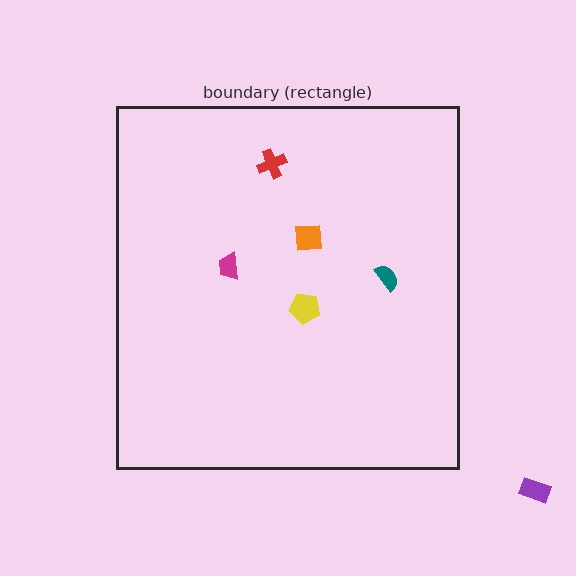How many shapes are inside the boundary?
5 inside, 1 outside.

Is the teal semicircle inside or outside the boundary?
Inside.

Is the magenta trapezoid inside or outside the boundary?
Inside.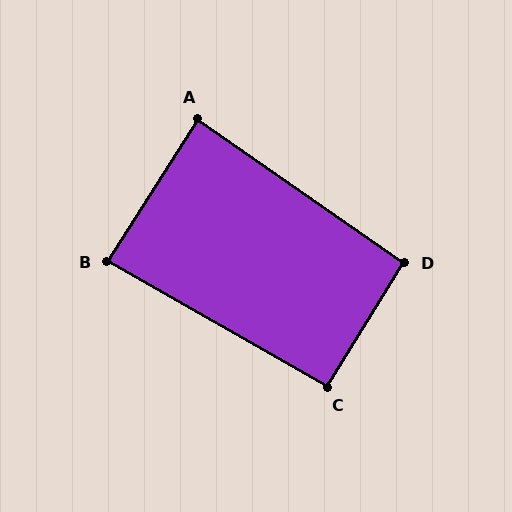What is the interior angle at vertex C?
Approximately 92 degrees (approximately right).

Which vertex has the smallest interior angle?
B, at approximately 87 degrees.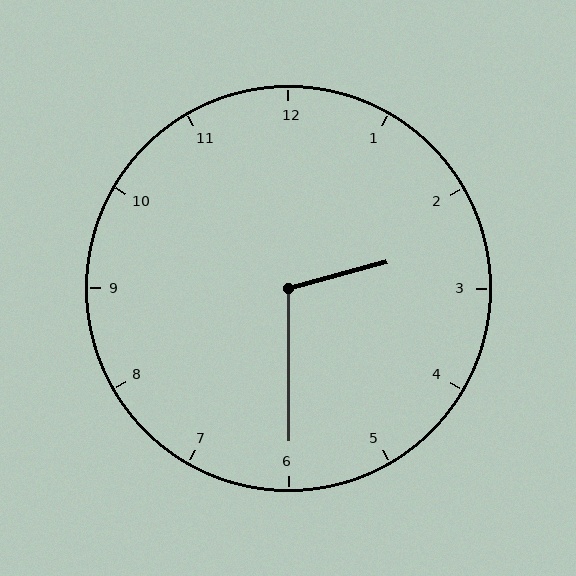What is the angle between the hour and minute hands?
Approximately 105 degrees.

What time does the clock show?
2:30.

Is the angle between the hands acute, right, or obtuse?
It is obtuse.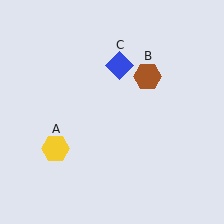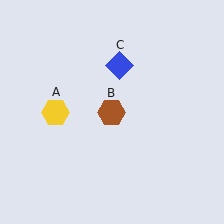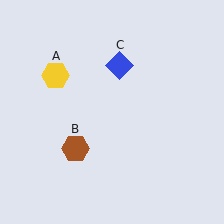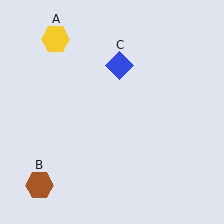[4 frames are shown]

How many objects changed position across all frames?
2 objects changed position: yellow hexagon (object A), brown hexagon (object B).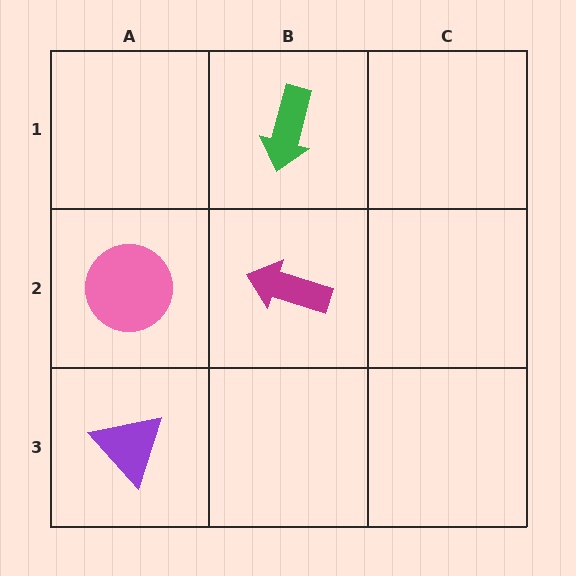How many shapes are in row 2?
2 shapes.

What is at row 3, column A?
A purple triangle.